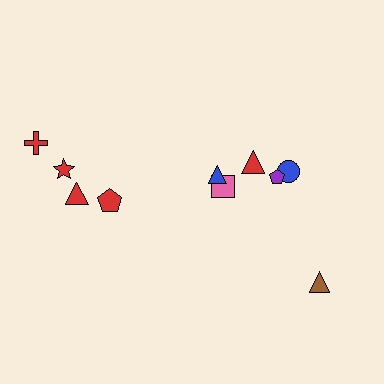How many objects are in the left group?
There are 4 objects.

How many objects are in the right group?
There are 6 objects.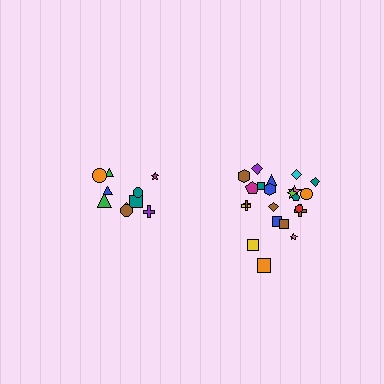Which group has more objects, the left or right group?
The right group.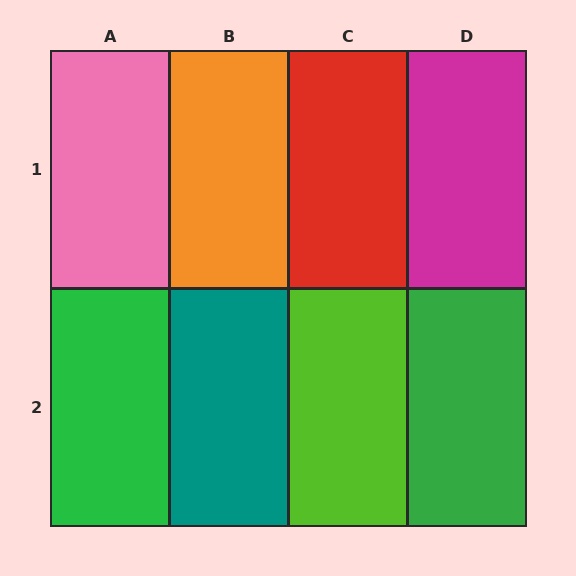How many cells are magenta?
1 cell is magenta.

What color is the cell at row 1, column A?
Pink.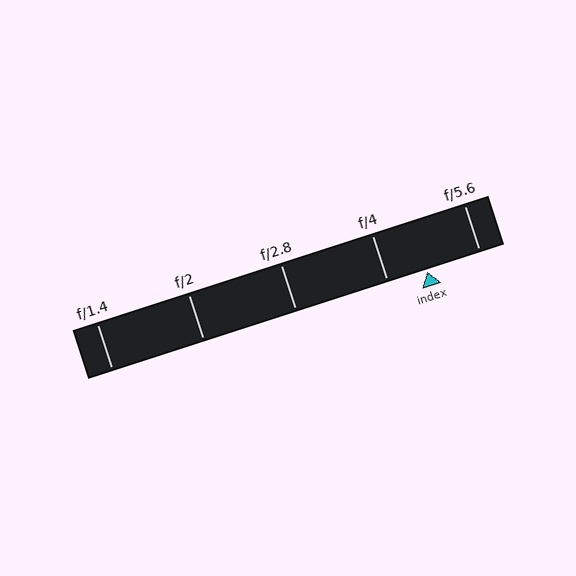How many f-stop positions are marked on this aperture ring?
There are 5 f-stop positions marked.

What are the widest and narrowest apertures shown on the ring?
The widest aperture shown is f/1.4 and the narrowest is f/5.6.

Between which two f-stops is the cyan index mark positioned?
The index mark is between f/4 and f/5.6.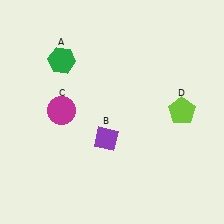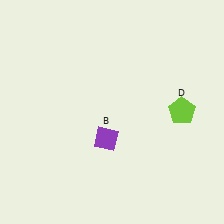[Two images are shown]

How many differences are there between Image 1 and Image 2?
There are 2 differences between the two images.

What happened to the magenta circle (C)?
The magenta circle (C) was removed in Image 2. It was in the top-left area of Image 1.